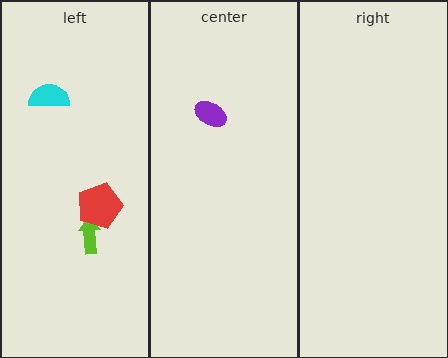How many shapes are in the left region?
3.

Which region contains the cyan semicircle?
The left region.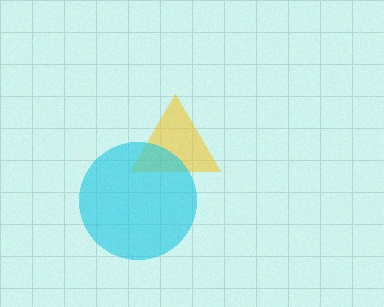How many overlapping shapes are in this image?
There are 2 overlapping shapes in the image.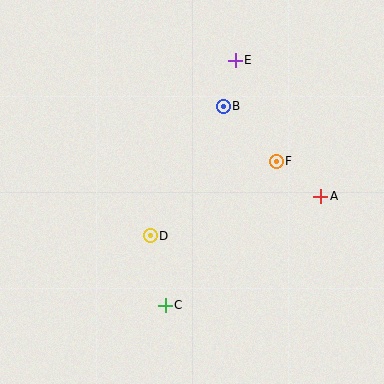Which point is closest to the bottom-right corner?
Point A is closest to the bottom-right corner.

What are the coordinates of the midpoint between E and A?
The midpoint between E and A is at (278, 128).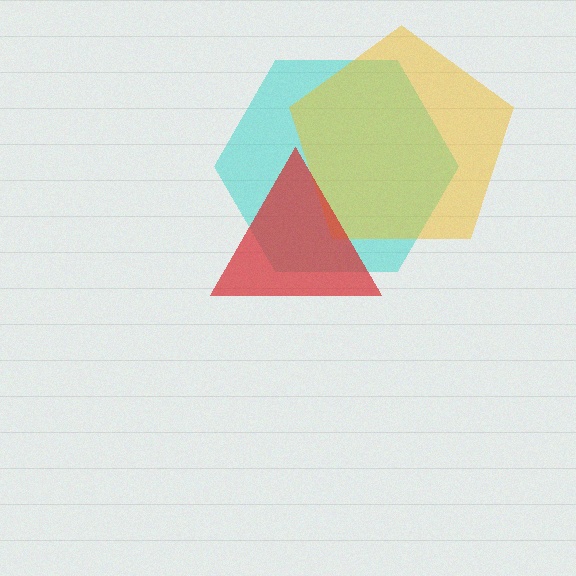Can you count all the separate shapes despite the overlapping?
Yes, there are 3 separate shapes.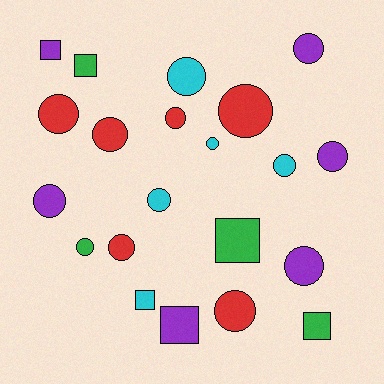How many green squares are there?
There are 3 green squares.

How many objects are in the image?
There are 21 objects.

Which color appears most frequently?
Purple, with 6 objects.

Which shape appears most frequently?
Circle, with 15 objects.